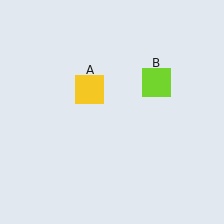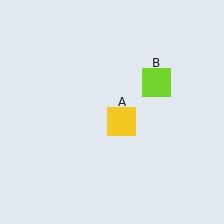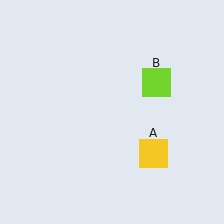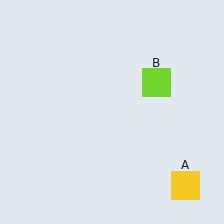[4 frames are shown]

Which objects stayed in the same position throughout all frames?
Lime square (object B) remained stationary.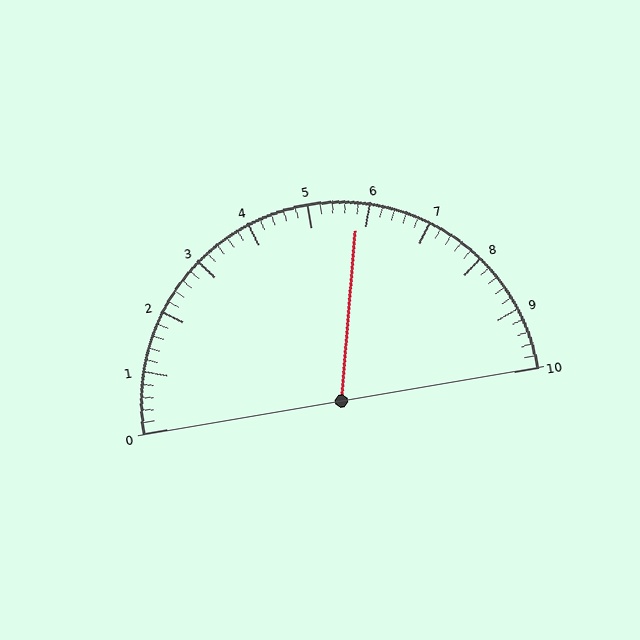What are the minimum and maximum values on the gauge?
The gauge ranges from 0 to 10.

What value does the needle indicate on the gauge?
The needle indicates approximately 5.8.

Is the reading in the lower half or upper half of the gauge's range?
The reading is in the upper half of the range (0 to 10).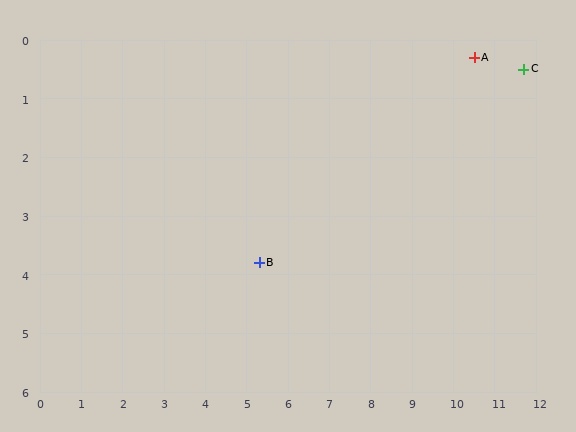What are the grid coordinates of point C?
Point C is at approximately (11.7, 0.5).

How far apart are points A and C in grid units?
Points A and C are about 1.2 grid units apart.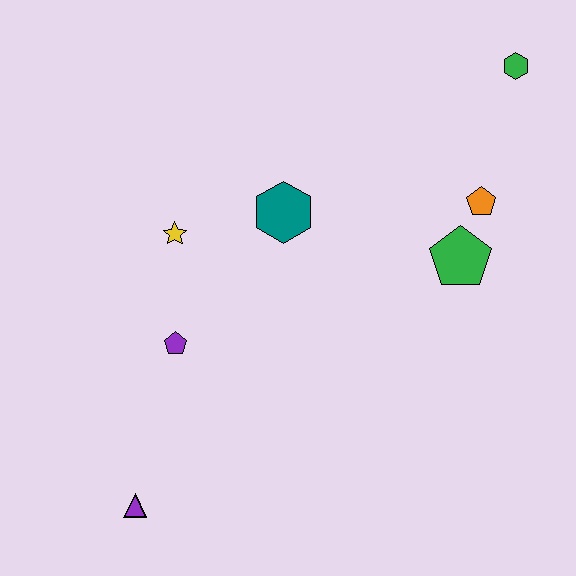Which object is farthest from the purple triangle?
The green hexagon is farthest from the purple triangle.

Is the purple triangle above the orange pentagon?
No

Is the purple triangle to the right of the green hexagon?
No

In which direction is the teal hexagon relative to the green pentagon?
The teal hexagon is to the left of the green pentagon.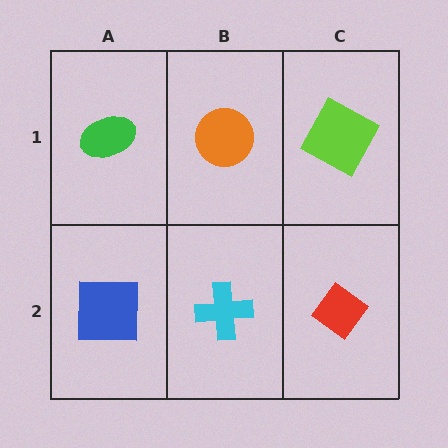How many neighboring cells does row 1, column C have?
2.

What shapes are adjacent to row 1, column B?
A cyan cross (row 2, column B), a green ellipse (row 1, column A), a lime square (row 1, column C).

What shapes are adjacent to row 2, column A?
A green ellipse (row 1, column A), a cyan cross (row 2, column B).